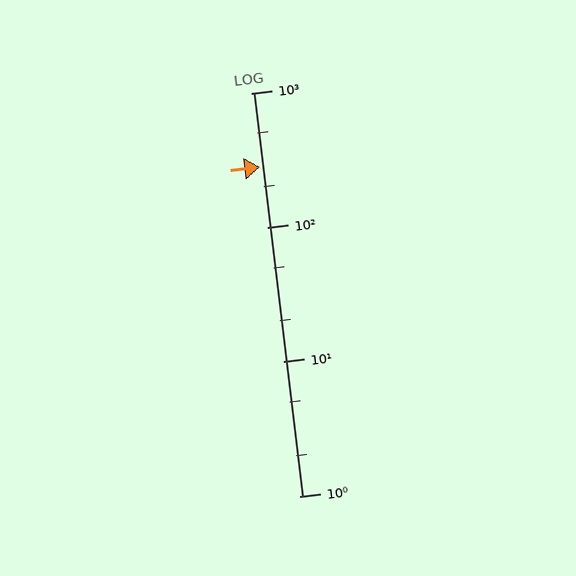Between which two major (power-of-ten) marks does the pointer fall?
The pointer is between 100 and 1000.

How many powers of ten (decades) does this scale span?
The scale spans 3 decades, from 1 to 1000.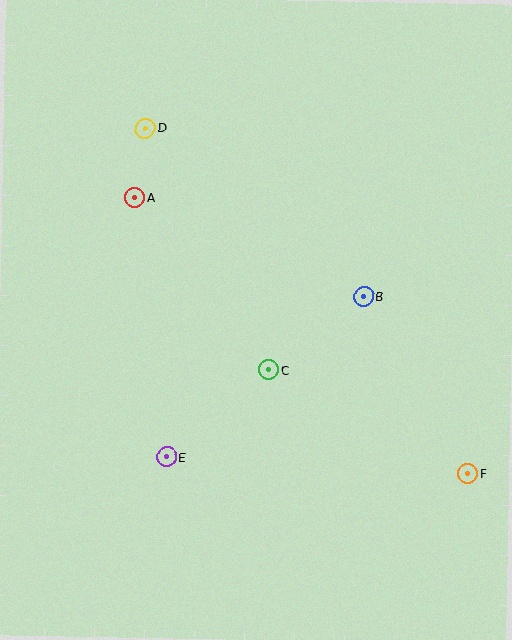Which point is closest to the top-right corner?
Point B is closest to the top-right corner.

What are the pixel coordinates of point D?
Point D is at (145, 128).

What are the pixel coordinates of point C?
Point C is at (269, 370).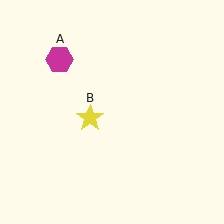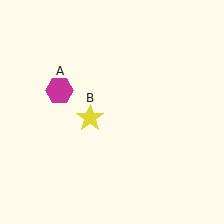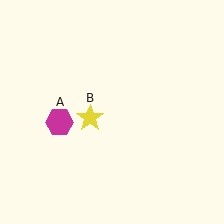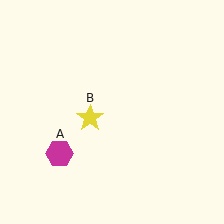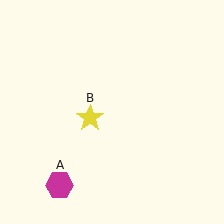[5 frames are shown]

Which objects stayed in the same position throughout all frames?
Yellow star (object B) remained stationary.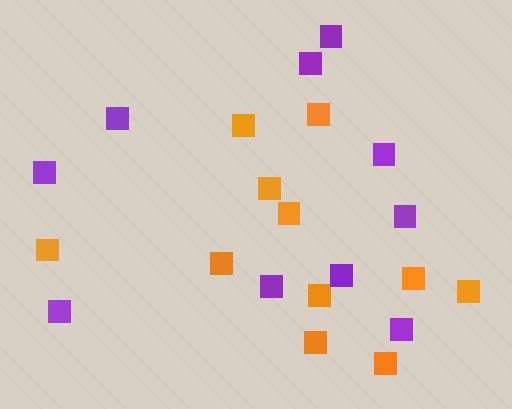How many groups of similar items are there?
There are 2 groups: one group of orange squares (11) and one group of purple squares (10).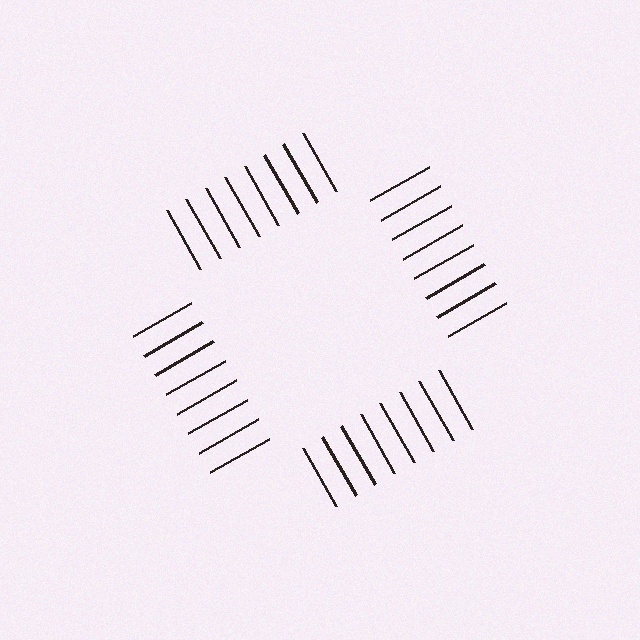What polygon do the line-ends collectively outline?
An illusory square — the line segments terminate on its edges but no continuous stroke is drawn.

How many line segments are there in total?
32 — 8 along each of the 4 edges.